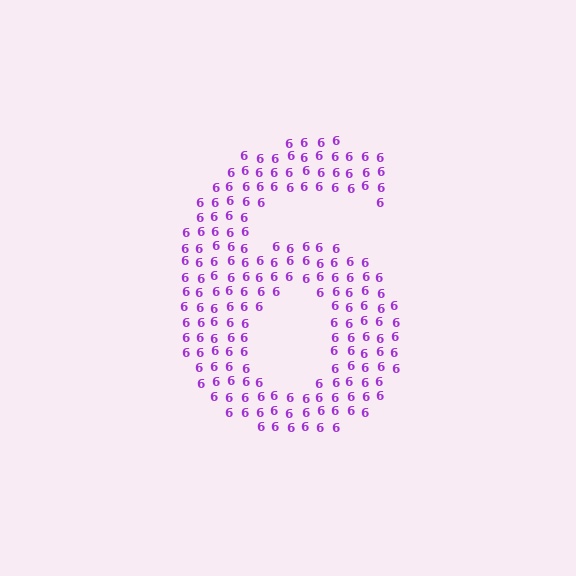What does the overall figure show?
The overall figure shows the digit 6.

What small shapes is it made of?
It is made of small digit 6's.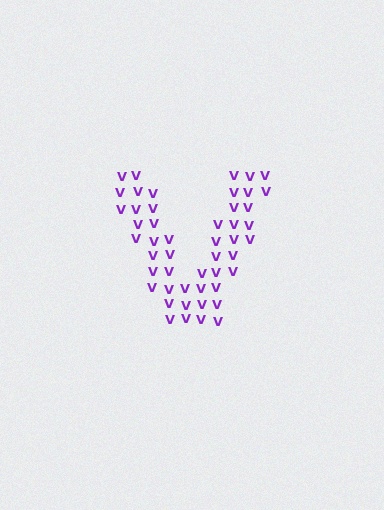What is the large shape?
The large shape is the letter V.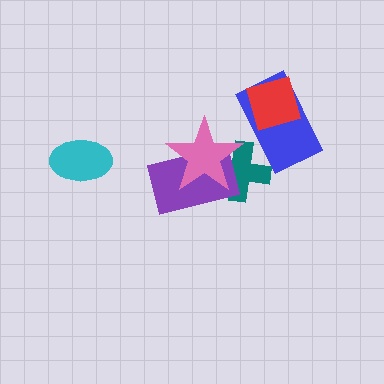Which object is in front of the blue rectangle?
The red diamond is in front of the blue rectangle.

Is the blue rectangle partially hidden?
Yes, it is partially covered by another shape.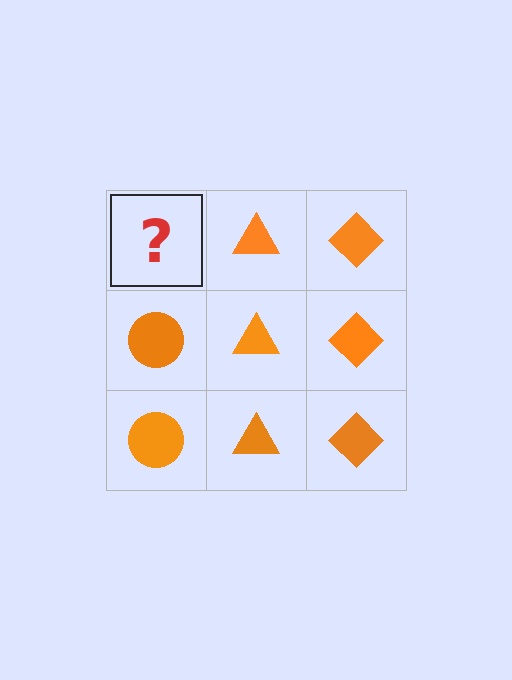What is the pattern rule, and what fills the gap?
The rule is that each column has a consistent shape. The gap should be filled with an orange circle.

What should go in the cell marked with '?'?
The missing cell should contain an orange circle.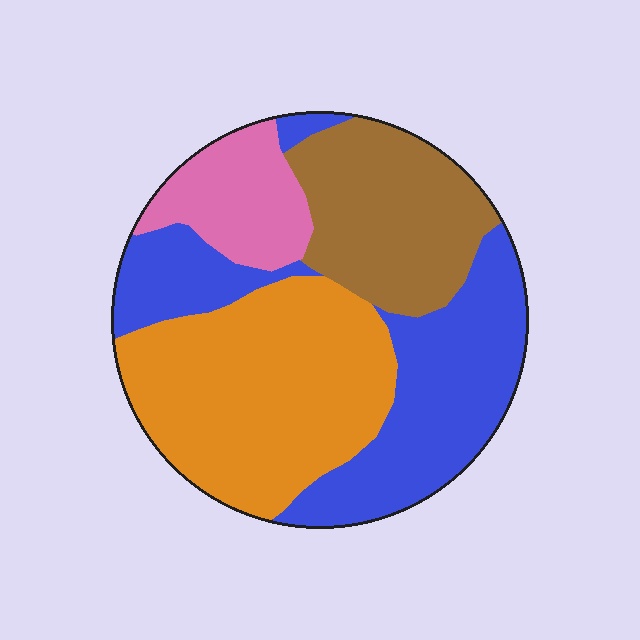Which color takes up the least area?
Pink, at roughly 10%.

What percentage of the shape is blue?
Blue takes up between a sixth and a third of the shape.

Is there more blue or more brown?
Blue.